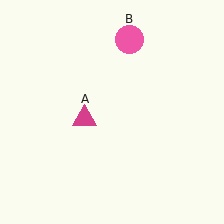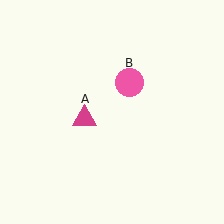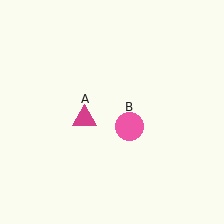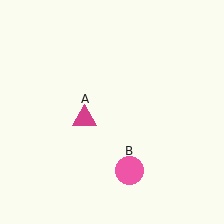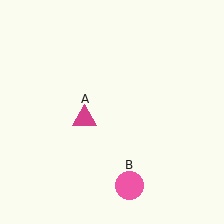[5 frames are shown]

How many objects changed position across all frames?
1 object changed position: pink circle (object B).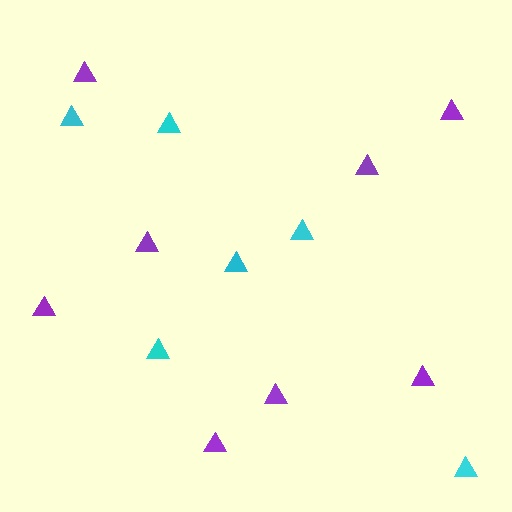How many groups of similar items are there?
There are 2 groups: one group of purple triangles (8) and one group of cyan triangles (6).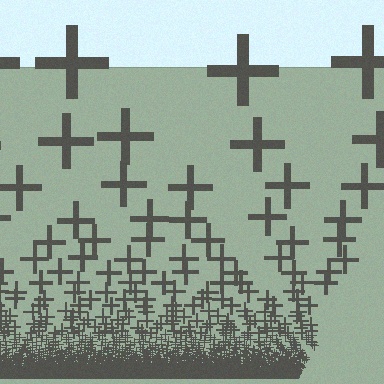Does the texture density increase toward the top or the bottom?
Density increases toward the bottom.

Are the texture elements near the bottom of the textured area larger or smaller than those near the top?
Smaller. The gradient is inverted — elements near the bottom are smaller and denser.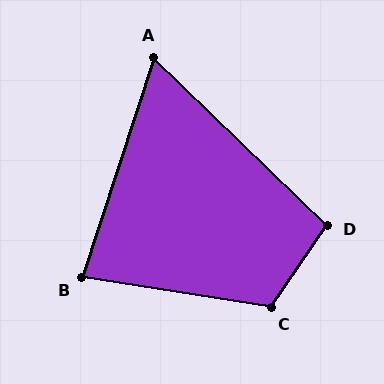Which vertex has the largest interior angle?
C, at approximately 116 degrees.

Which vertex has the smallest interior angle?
A, at approximately 64 degrees.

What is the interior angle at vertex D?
Approximately 99 degrees (obtuse).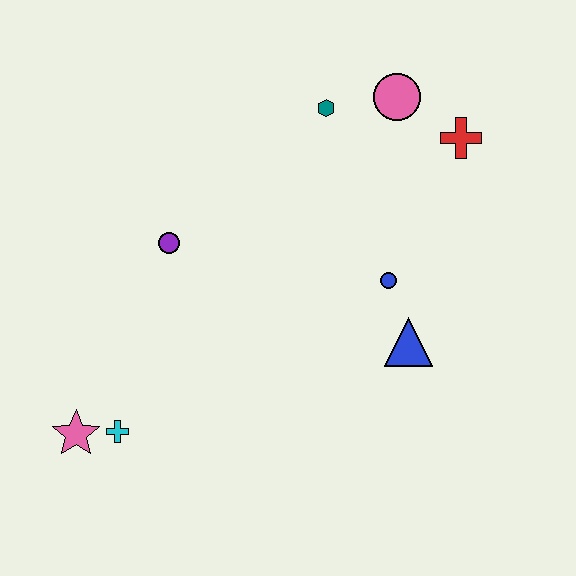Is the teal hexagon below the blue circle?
No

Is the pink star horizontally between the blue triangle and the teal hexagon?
No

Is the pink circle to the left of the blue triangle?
Yes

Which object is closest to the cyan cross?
The pink star is closest to the cyan cross.